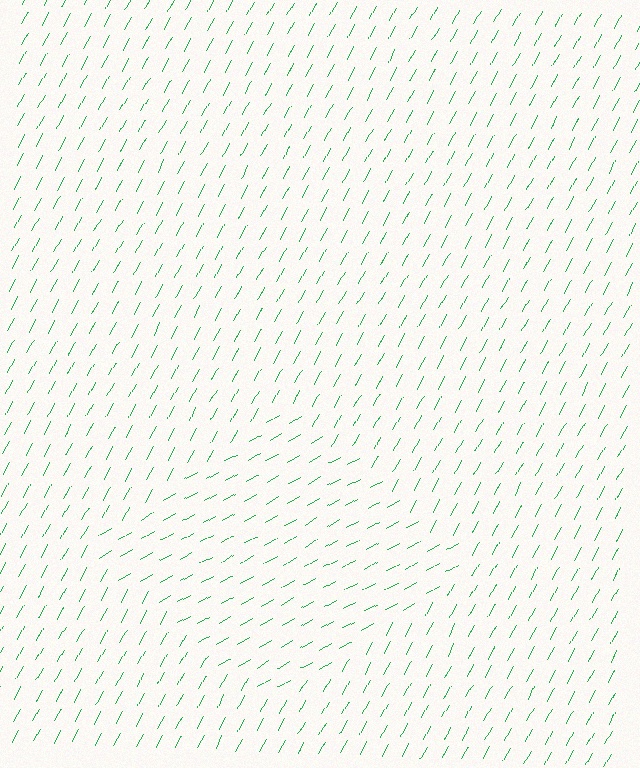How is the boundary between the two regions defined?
The boundary is defined purely by a change in line orientation (approximately 32 degrees difference). All lines are the same color and thickness.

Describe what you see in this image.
The image is filled with small green line segments. A diamond region in the image has lines oriented differently from the surrounding lines, creating a visible texture boundary.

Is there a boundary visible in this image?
Yes, there is a texture boundary formed by a change in line orientation.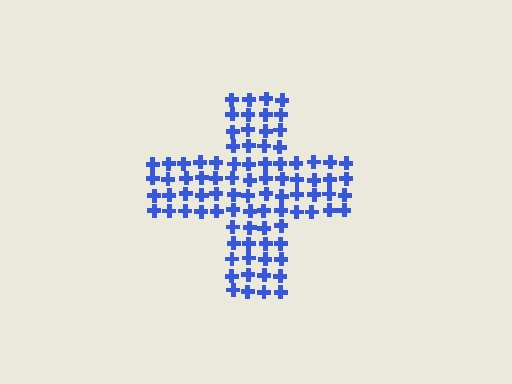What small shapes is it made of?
It is made of small crosses.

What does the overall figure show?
The overall figure shows a cross.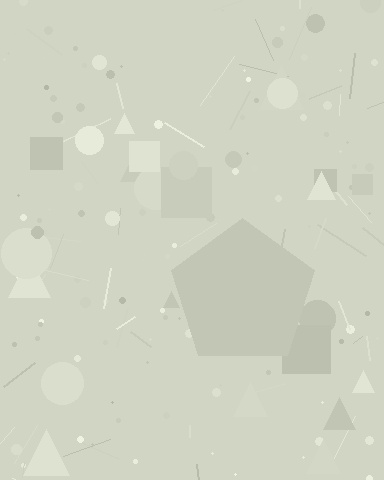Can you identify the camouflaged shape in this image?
The camouflaged shape is a pentagon.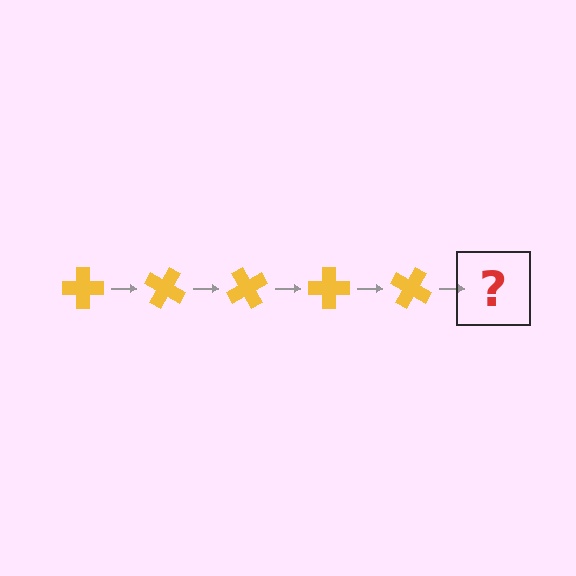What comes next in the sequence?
The next element should be a yellow cross rotated 150 degrees.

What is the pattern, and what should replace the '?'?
The pattern is that the cross rotates 30 degrees each step. The '?' should be a yellow cross rotated 150 degrees.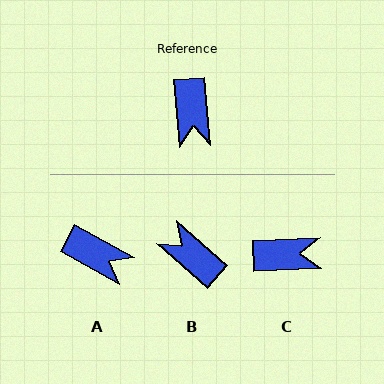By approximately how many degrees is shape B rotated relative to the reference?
Approximately 136 degrees clockwise.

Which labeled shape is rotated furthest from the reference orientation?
B, about 136 degrees away.